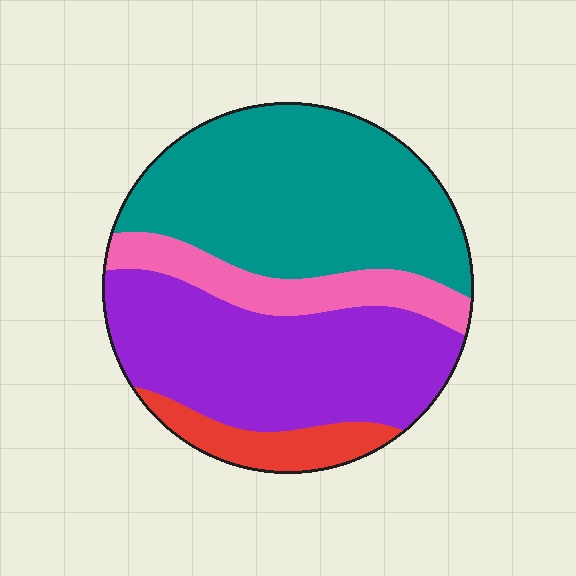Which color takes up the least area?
Red, at roughly 10%.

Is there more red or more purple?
Purple.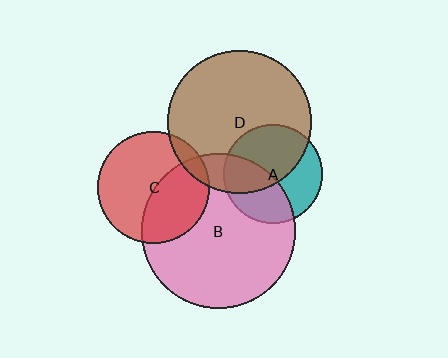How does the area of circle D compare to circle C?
Approximately 1.7 times.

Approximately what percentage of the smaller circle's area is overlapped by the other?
Approximately 55%.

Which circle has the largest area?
Circle B (pink).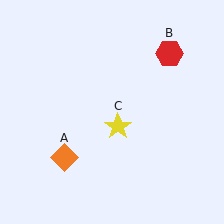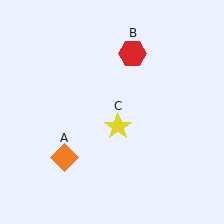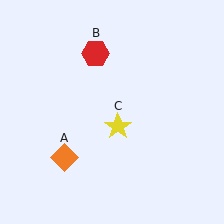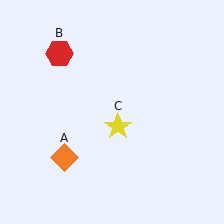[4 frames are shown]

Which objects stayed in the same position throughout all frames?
Orange diamond (object A) and yellow star (object C) remained stationary.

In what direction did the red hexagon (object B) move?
The red hexagon (object B) moved left.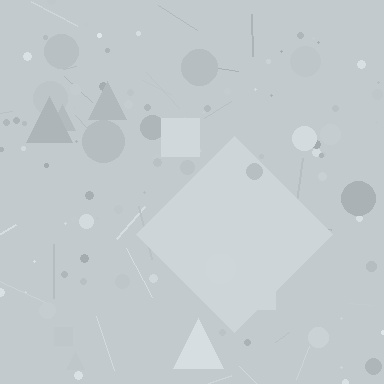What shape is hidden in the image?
A diamond is hidden in the image.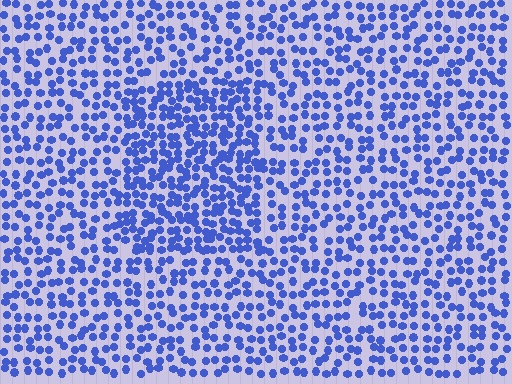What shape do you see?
I see a rectangle.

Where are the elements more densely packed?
The elements are more densely packed inside the rectangle boundary.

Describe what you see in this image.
The image contains small blue elements arranged at two different densities. A rectangle-shaped region is visible where the elements are more densely packed than the surrounding area.